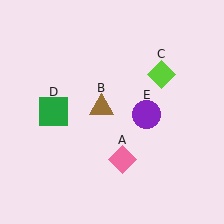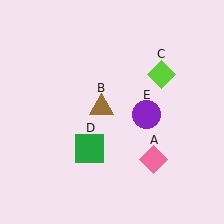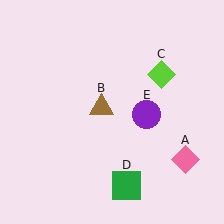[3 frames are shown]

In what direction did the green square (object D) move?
The green square (object D) moved down and to the right.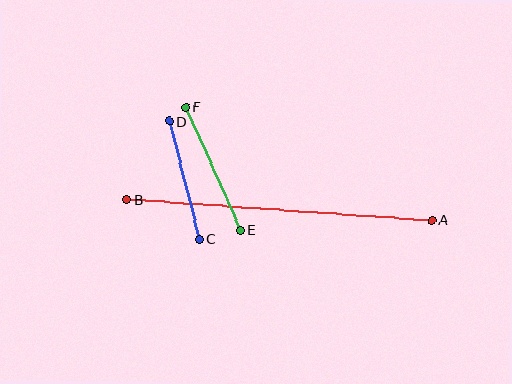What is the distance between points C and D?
The distance is approximately 122 pixels.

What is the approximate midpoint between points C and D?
The midpoint is at approximately (184, 180) pixels.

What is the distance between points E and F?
The distance is approximately 135 pixels.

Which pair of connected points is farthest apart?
Points A and B are farthest apart.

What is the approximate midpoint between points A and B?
The midpoint is at approximately (279, 210) pixels.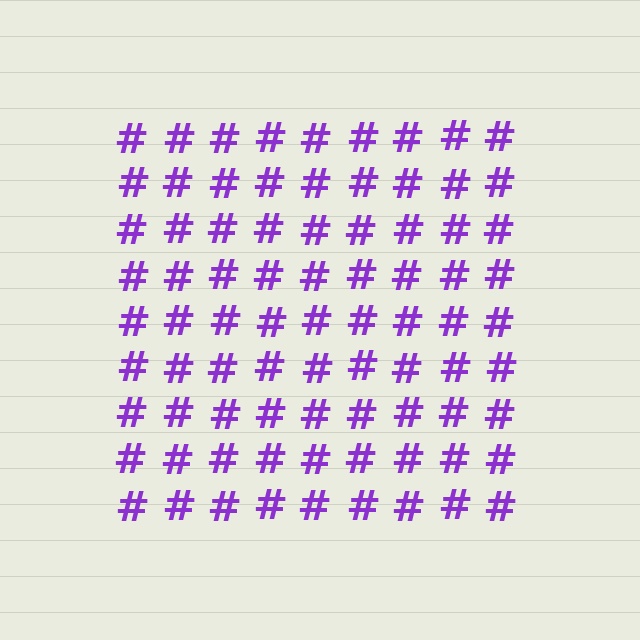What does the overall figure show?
The overall figure shows a square.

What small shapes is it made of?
It is made of small hash symbols.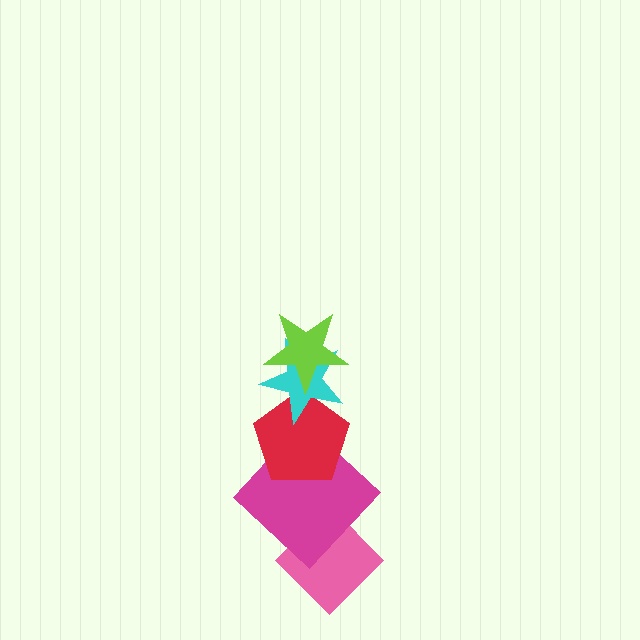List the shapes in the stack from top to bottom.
From top to bottom: the lime star, the cyan star, the red pentagon, the magenta diamond, the pink diamond.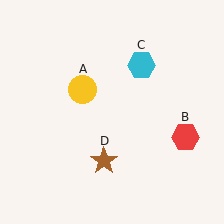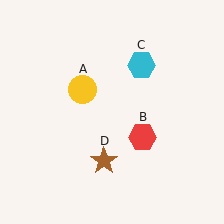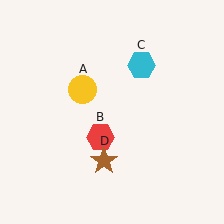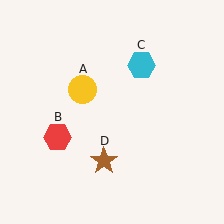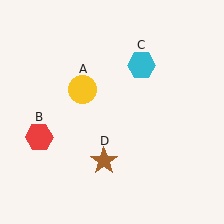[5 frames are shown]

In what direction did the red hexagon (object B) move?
The red hexagon (object B) moved left.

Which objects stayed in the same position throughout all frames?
Yellow circle (object A) and cyan hexagon (object C) and brown star (object D) remained stationary.